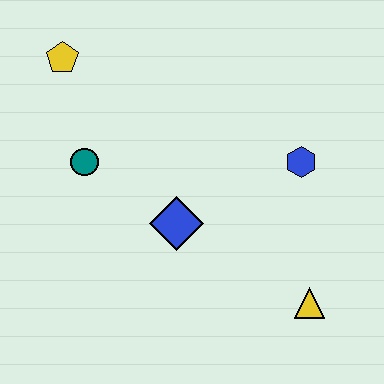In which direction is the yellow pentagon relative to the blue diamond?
The yellow pentagon is above the blue diamond.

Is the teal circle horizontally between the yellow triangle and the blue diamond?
No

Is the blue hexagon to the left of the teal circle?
No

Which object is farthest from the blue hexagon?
The yellow pentagon is farthest from the blue hexagon.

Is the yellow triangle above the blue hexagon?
No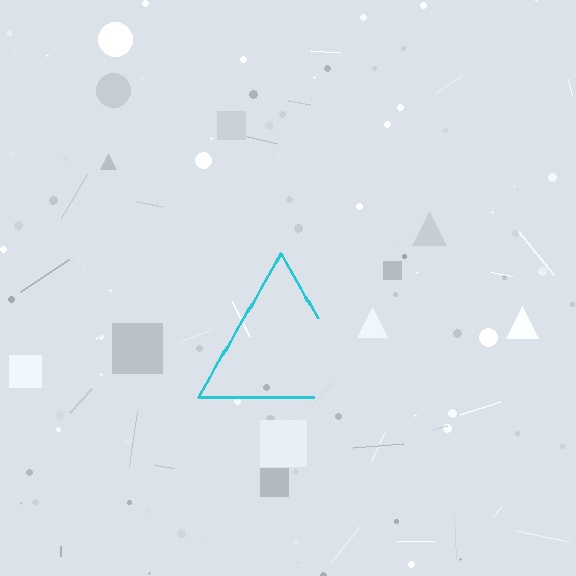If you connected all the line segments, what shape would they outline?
They would outline a triangle.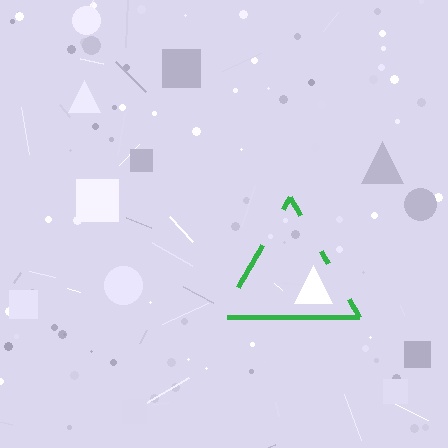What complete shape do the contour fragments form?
The contour fragments form a triangle.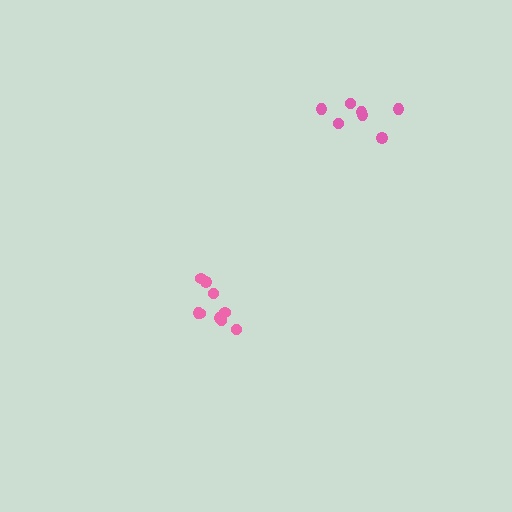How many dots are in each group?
Group 1: 9 dots, Group 2: 7 dots (16 total).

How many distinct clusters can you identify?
There are 2 distinct clusters.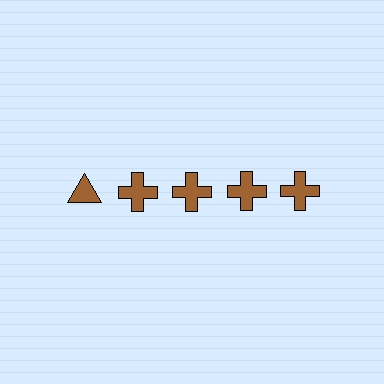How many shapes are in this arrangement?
There are 5 shapes arranged in a grid pattern.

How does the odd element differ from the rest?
It has a different shape: triangle instead of cross.